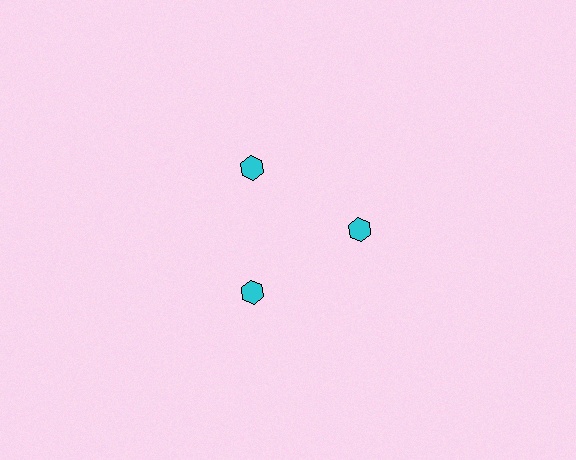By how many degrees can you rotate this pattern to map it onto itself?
The pattern maps onto itself every 120 degrees of rotation.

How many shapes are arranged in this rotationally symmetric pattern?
There are 3 shapes, arranged in 3 groups of 1.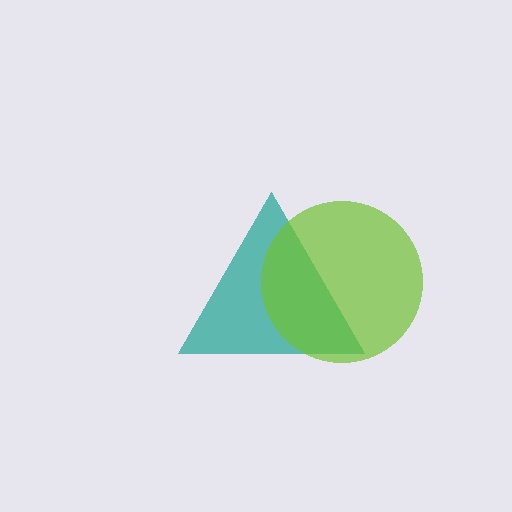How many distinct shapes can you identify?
There are 2 distinct shapes: a teal triangle, a lime circle.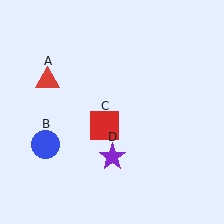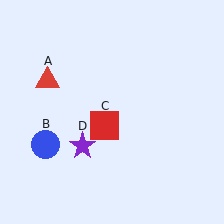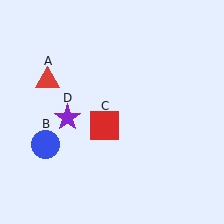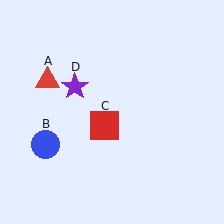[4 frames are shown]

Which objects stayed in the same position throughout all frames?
Red triangle (object A) and blue circle (object B) and red square (object C) remained stationary.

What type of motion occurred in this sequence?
The purple star (object D) rotated clockwise around the center of the scene.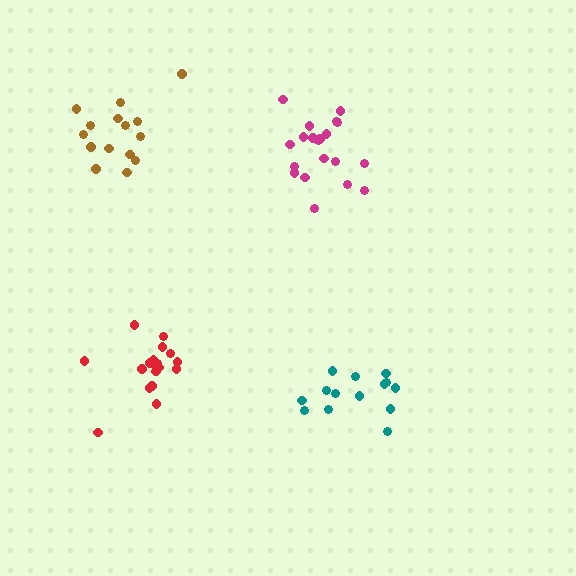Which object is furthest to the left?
The brown cluster is leftmost.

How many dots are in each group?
Group 1: 20 dots, Group 2: 14 dots, Group 3: 15 dots, Group 4: 18 dots (67 total).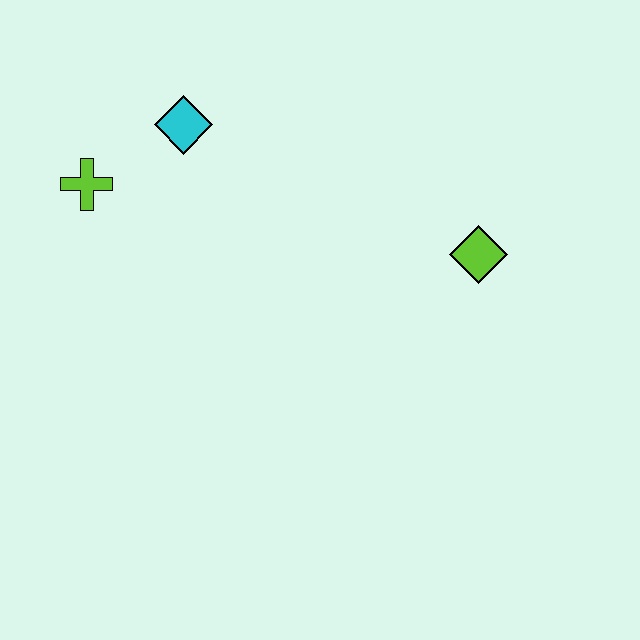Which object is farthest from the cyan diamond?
The lime diamond is farthest from the cyan diamond.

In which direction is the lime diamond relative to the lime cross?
The lime diamond is to the right of the lime cross.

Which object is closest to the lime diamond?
The cyan diamond is closest to the lime diamond.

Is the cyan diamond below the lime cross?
No